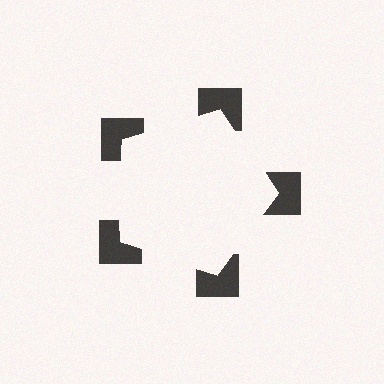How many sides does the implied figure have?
5 sides.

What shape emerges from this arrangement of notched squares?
An illusory pentagon — its edges are inferred from the aligned wedge cuts in the notched squares, not physically drawn.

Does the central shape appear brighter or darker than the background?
It typically appears slightly brighter than the background, even though no actual brightness change is drawn.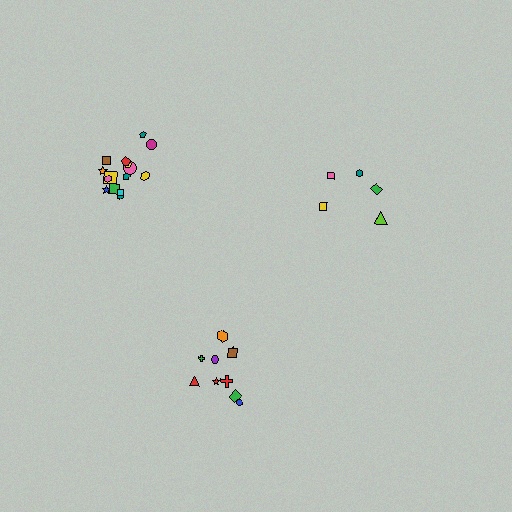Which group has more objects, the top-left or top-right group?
The top-left group.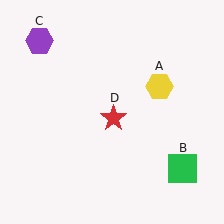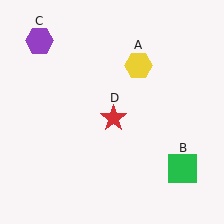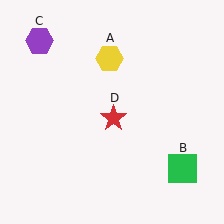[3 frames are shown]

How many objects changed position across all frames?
1 object changed position: yellow hexagon (object A).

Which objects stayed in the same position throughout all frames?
Green square (object B) and purple hexagon (object C) and red star (object D) remained stationary.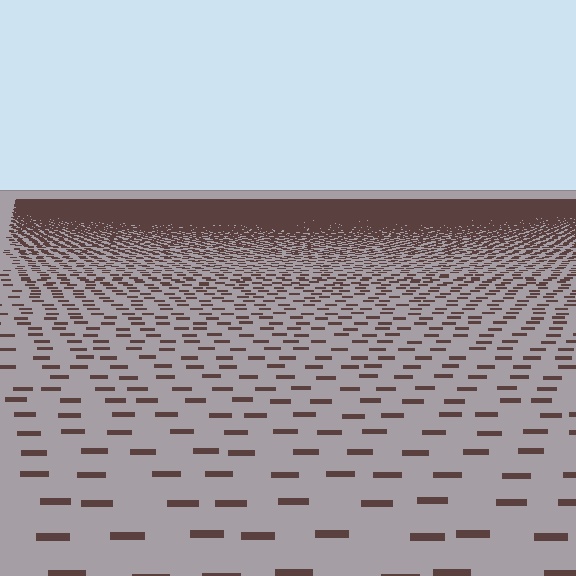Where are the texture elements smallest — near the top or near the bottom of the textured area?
Near the top.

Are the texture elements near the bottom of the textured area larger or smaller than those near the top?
Larger. Near the bottom, elements are closer to the viewer and appear at a bigger on-screen size.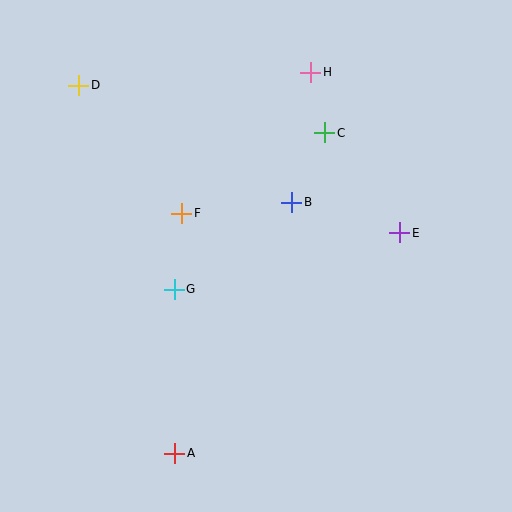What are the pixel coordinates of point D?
Point D is at (79, 85).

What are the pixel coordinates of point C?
Point C is at (325, 133).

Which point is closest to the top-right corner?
Point H is closest to the top-right corner.